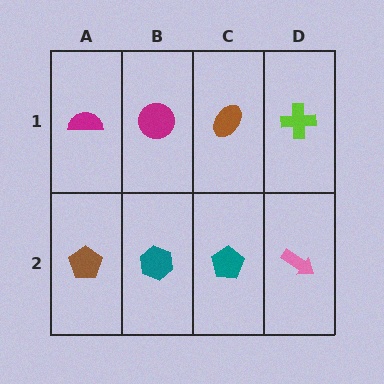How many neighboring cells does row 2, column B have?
3.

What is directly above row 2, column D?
A lime cross.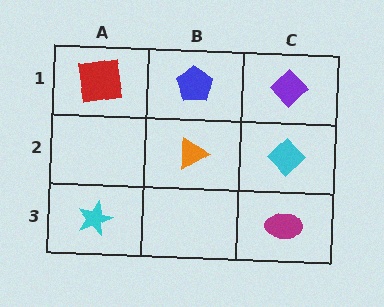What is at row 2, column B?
An orange triangle.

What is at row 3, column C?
A magenta ellipse.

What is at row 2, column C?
A cyan diamond.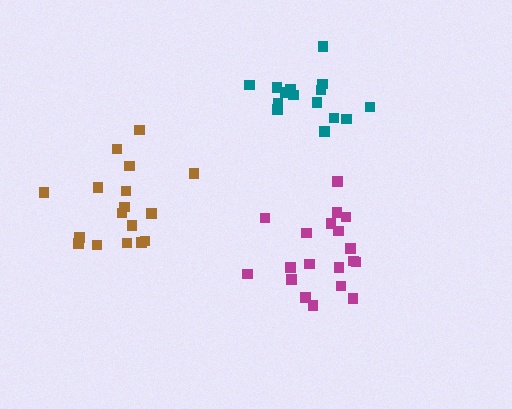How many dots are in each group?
Group 1: 15 dots, Group 2: 17 dots, Group 3: 19 dots (51 total).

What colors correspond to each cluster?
The clusters are colored: teal, brown, magenta.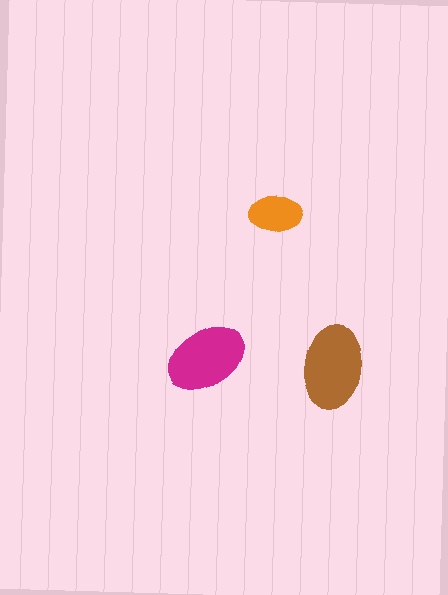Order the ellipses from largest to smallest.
the brown one, the magenta one, the orange one.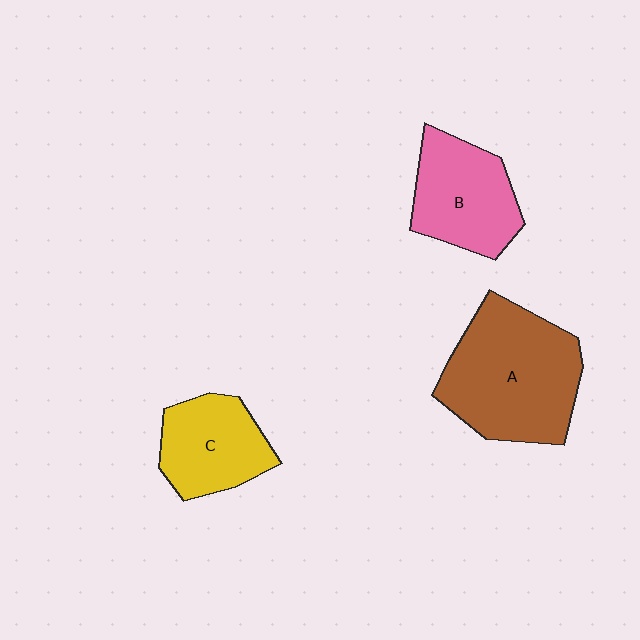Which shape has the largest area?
Shape A (brown).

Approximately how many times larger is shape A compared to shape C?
Approximately 1.7 times.